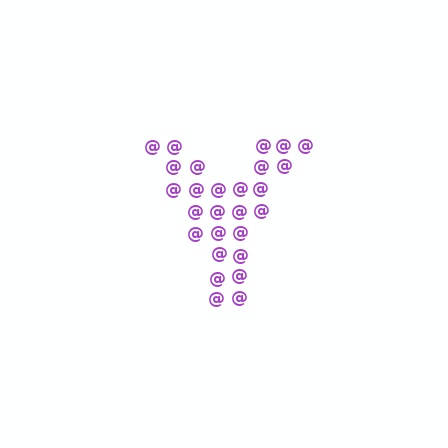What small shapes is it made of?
It is made of small at signs.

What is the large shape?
The large shape is the letter Y.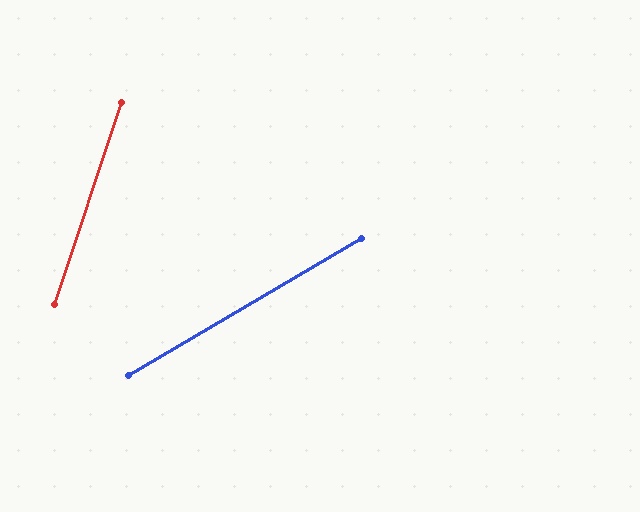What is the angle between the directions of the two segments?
Approximately 41 degrees.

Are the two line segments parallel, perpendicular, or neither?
Neither parallel nor perpendicular — they differ by about 41°.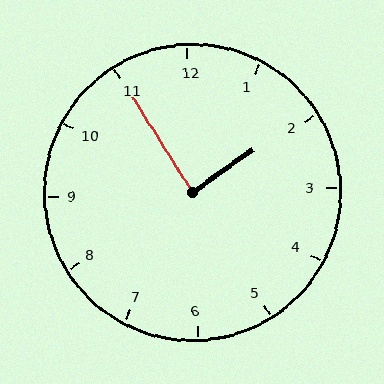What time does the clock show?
1:55.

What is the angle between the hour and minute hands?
Approximately 88 degrees.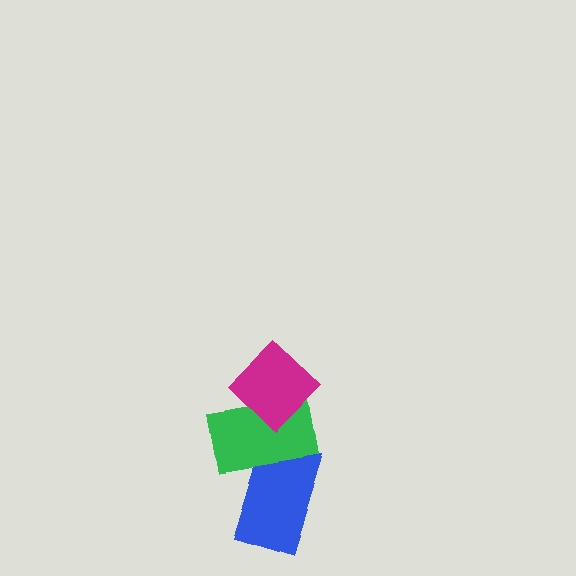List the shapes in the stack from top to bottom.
From top to bottom: the magenta diamond, the green rectangle, the blue rectangle.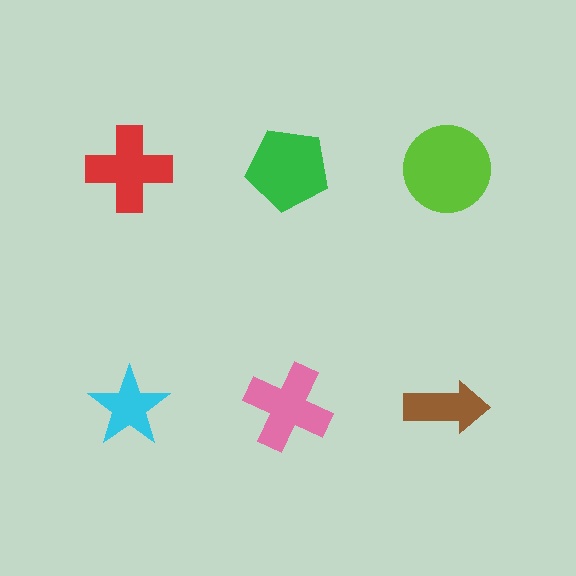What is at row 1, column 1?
A red cross.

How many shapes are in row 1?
3 shapes.